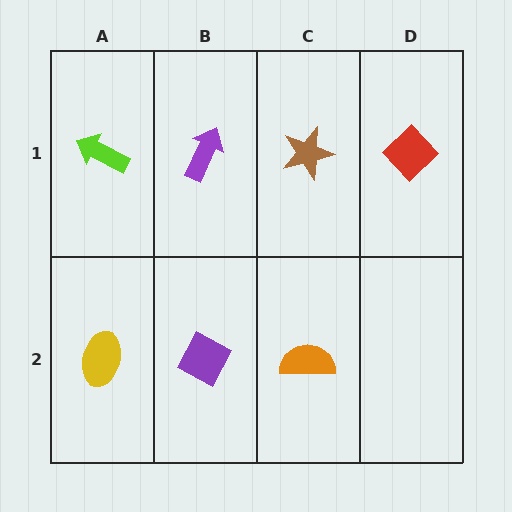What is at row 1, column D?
A red diamond.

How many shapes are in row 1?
4 shapes.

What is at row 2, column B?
A purple diamond.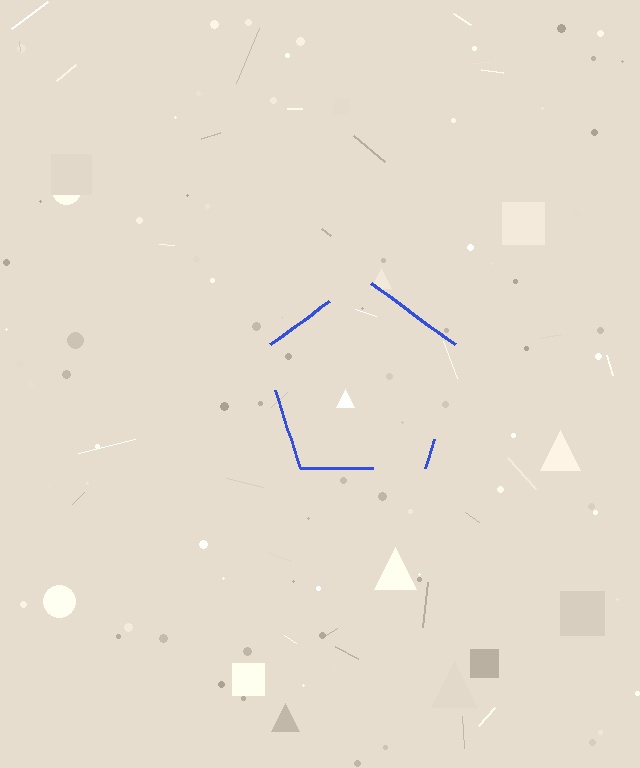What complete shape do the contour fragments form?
The contour fragments form a pentagon.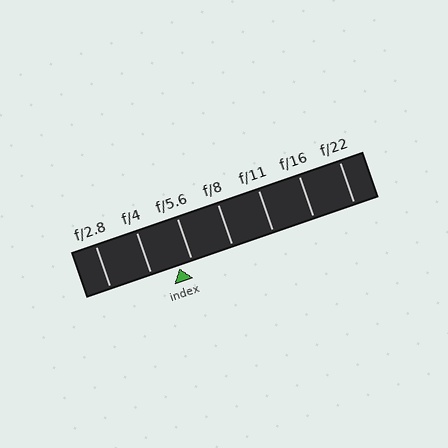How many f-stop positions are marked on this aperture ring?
There are 7 f-stop positions marked.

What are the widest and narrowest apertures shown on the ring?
The widest aperture shown is f/2.8 and the narrowest is f/22.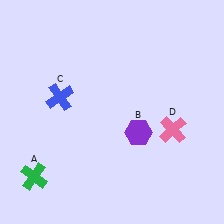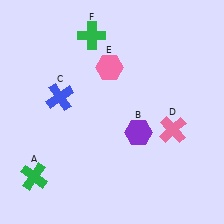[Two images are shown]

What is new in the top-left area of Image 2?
A green cross (F) was added in the top-left area of Image 2.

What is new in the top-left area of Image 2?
A pink hexagon (E) was added in the top-left area of Image 2.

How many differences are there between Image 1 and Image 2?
There are 2 differences between the two images.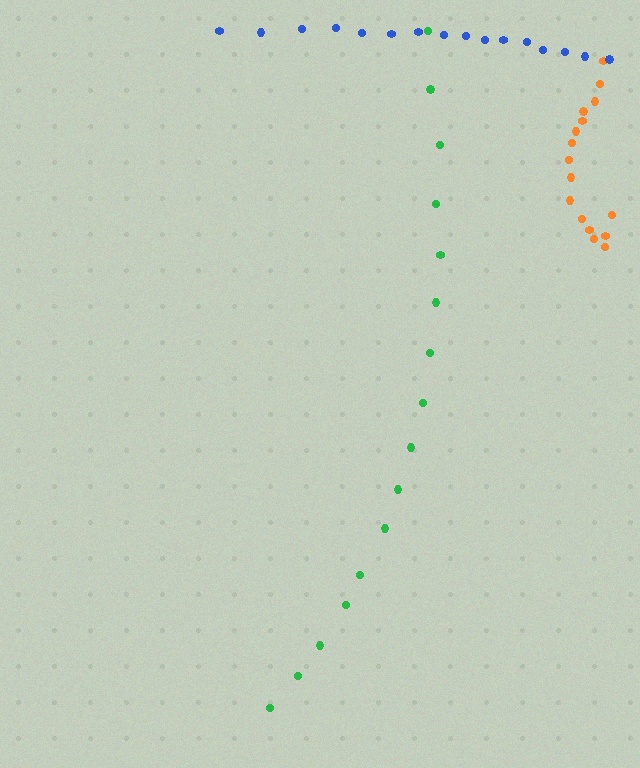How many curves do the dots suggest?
There are 3 distinct paths.